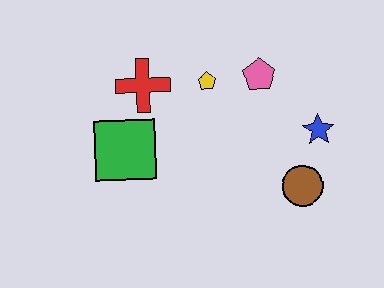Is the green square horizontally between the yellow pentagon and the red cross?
No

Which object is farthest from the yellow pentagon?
The brown circle is farthest from the yellow pentagon.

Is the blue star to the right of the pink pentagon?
Yes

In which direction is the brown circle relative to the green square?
The brown circle is to the right of the green square.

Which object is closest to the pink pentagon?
The yellow pentagon is closest to the pink pentagon.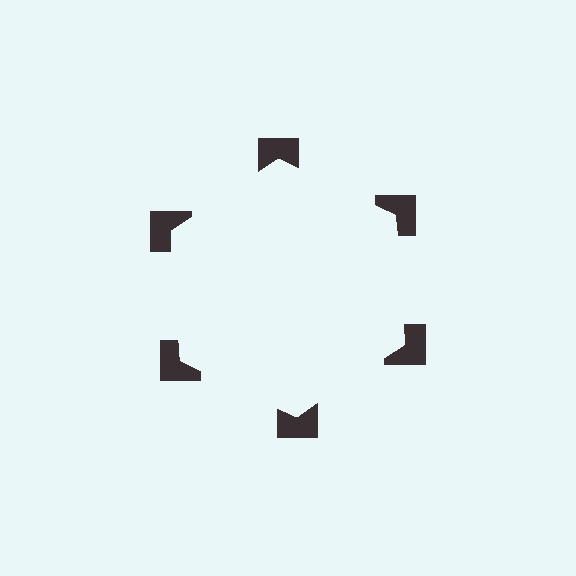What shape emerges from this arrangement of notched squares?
An illusory hexagon — its edges are inferred from the aligned wedge cuts in the notched squares, not physically drawn.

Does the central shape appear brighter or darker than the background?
It typically appears slightly brighter than the background, even though no actual brightness change is drawn.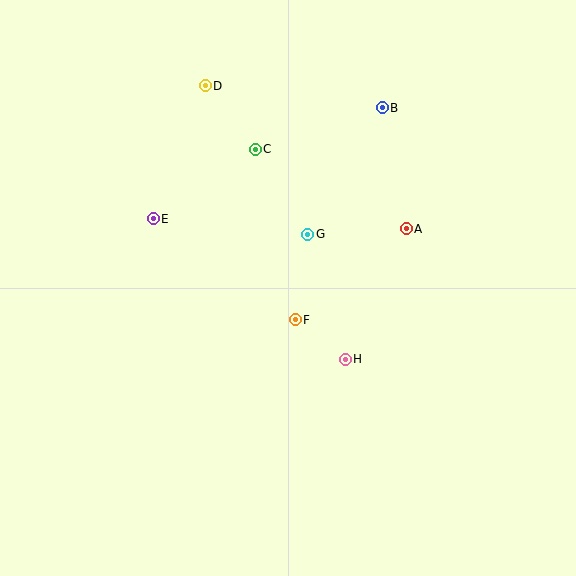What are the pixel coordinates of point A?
Point A is at (406, 229).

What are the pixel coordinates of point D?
Point D is at (205, 86).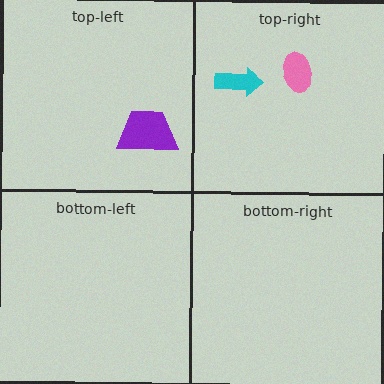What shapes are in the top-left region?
The purple trapezoid.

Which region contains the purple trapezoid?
The top-left region.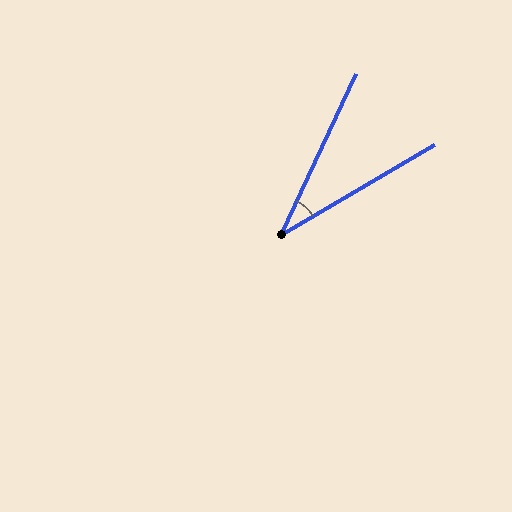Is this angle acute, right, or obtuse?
It is acute.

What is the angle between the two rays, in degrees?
Approximately 35 degrees.